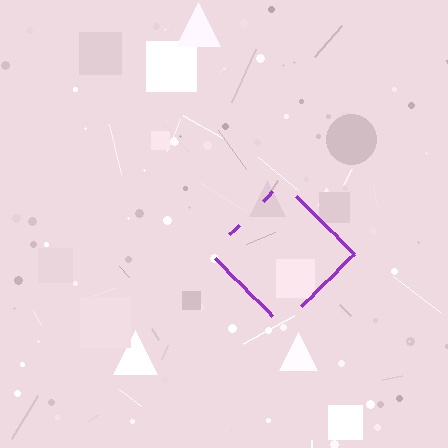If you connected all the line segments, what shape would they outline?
They would outline a diamond.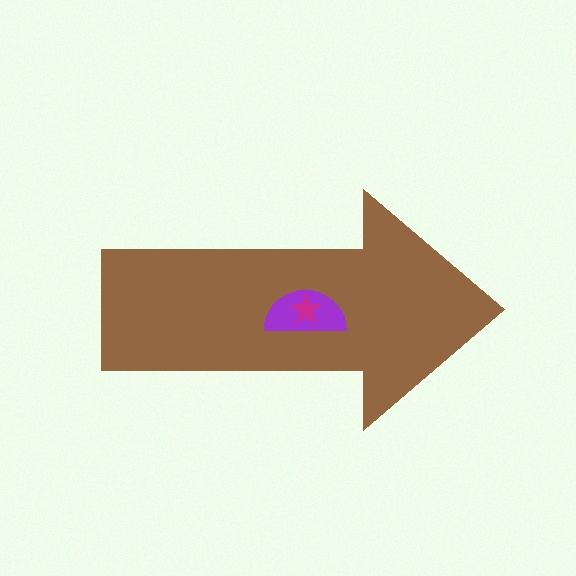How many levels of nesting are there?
3.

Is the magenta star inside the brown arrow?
Yes.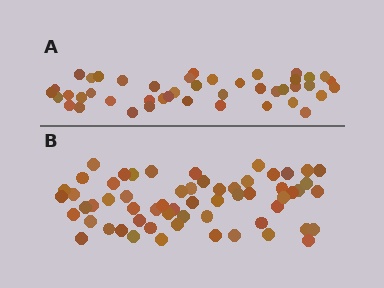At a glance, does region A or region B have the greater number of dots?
Region B (the bottom region) has more dots.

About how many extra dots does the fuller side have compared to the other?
Region B has approximately 15 more dots than region A.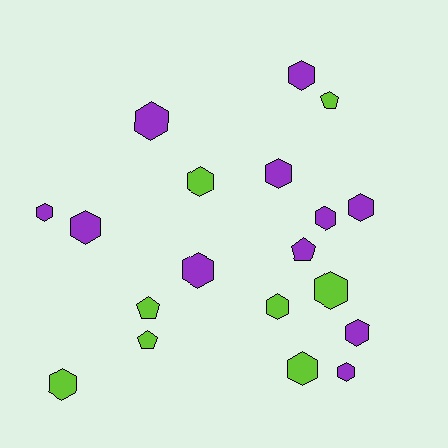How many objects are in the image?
There are 19 objects.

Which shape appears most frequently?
Hexagon, with 15 objects.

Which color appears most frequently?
Purple, with 11 objects.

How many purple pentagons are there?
There is 1 purple pentagon.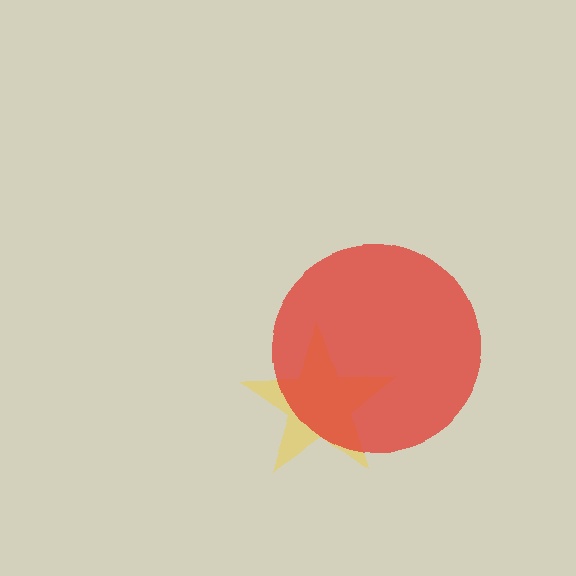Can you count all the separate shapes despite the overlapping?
Yes, there are 2 separate shapes.